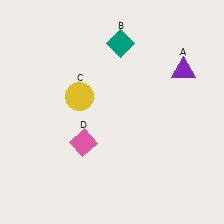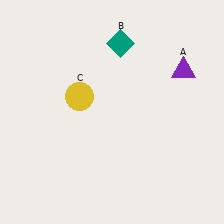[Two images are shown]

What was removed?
The pink diamond (D) was removed in Image 2.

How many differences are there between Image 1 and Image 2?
There is 1 difference between the two images.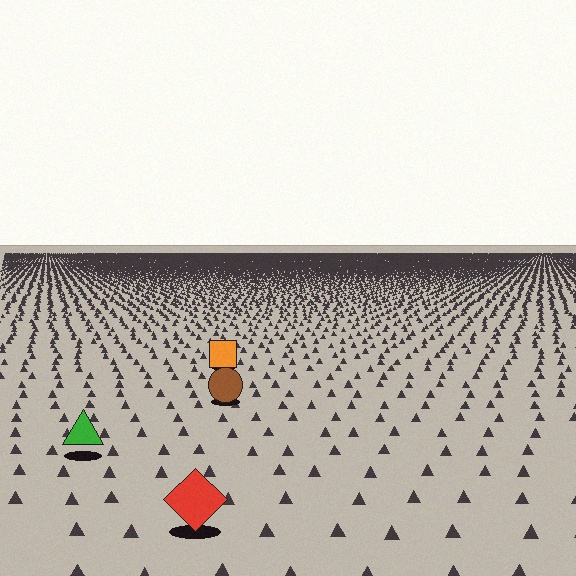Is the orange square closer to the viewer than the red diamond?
No. The red diamond is closer — you can tell from the texture gradient: the ground texture is coarser near it.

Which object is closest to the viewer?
The red diamond is closest. The texture marks near it are larger and more spread out.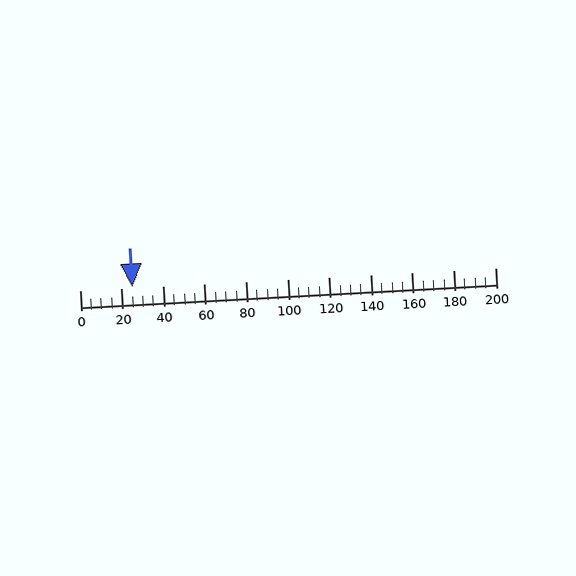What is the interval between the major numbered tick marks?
The major tick marks are spaced 20 units apart.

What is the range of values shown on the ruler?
The ruler shows values from 0 to 200.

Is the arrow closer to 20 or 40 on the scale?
The arrow is closer to 20.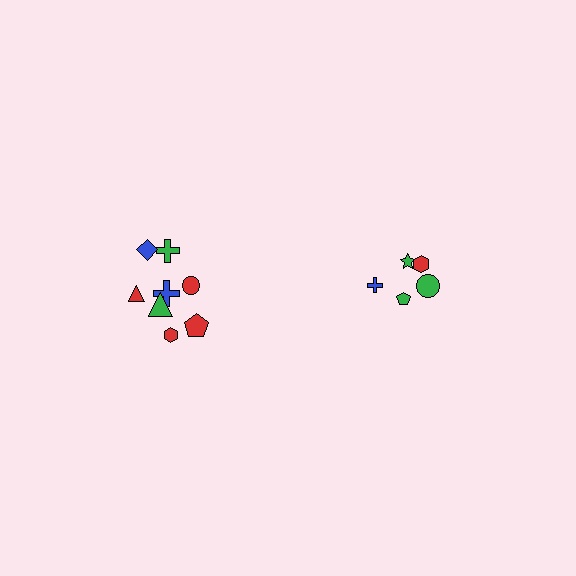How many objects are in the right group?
There are 5 objects.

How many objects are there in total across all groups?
There are 13 objects.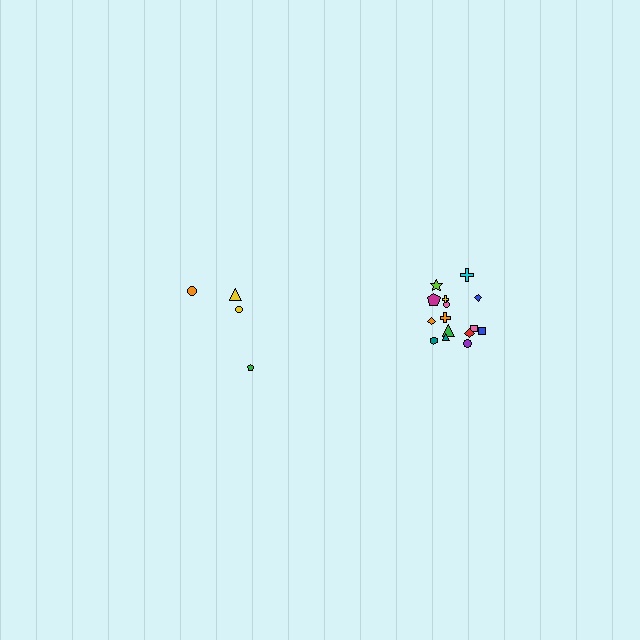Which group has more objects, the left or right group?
The right group.